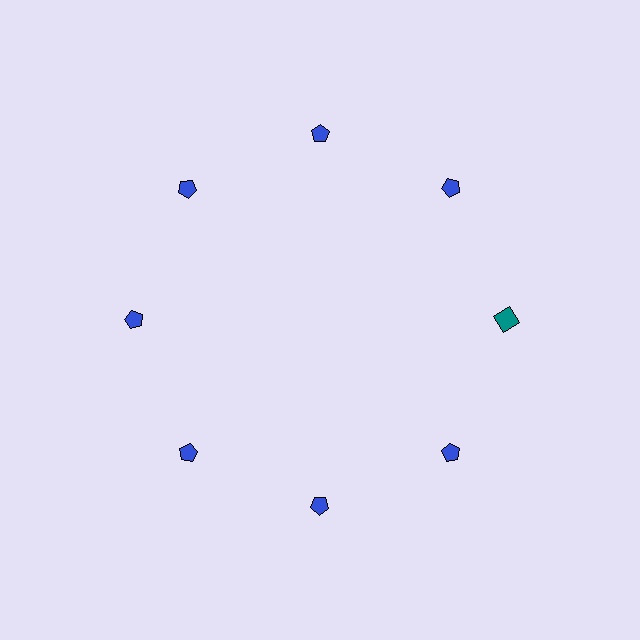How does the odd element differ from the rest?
It differs in both color (teal instead of blue) and shape (square instead of pentagon).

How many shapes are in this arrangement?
There are 8 shapes arranged in a ring pattern.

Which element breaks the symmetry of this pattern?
The teal square at roughly the 3 o'clock position breaks the symmetry. All other shapes are blue pentagons.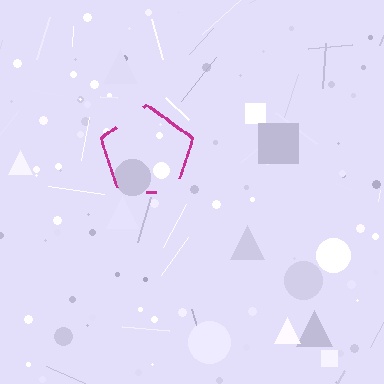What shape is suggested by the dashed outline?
The dashed outline suggests a pentagon.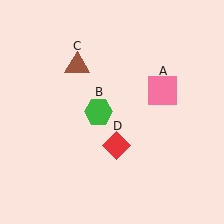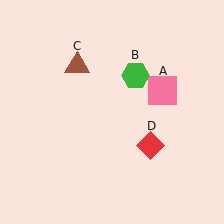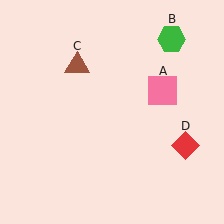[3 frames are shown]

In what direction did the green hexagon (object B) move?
The green hexagon (object B) moved up and to the right.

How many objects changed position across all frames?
2 objects changed position: green hexagon (object B), red diamond (object D).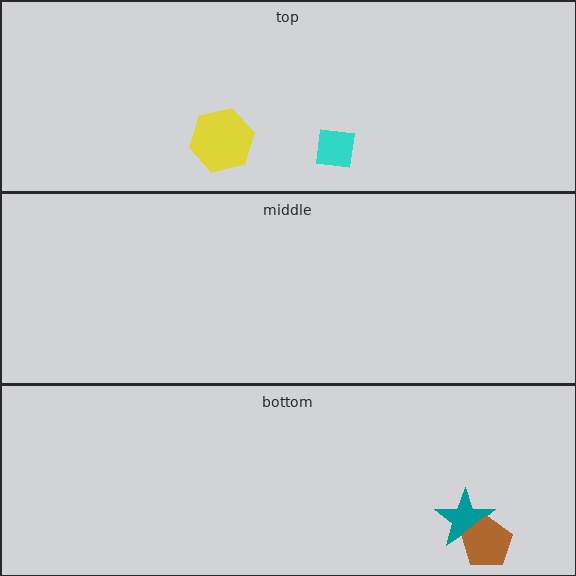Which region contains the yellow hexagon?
The top region.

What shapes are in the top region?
The yellow hexagon, the cyan square.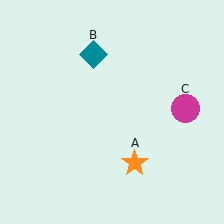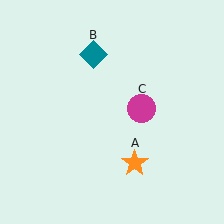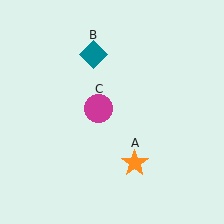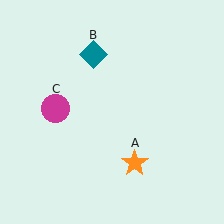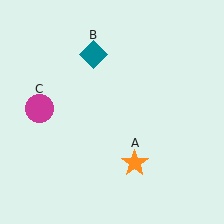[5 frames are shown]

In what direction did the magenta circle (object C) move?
The magenta circle (object C) moved left.